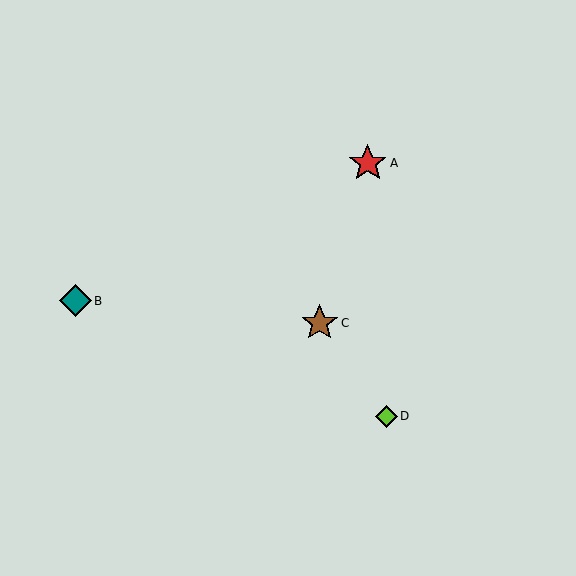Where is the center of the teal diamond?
The center of the teal diamond is at (75, 301).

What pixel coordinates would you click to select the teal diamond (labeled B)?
Click at (75, 301) to select the teal diamond B.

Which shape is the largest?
The red star (labeled A) is the largest.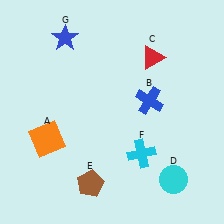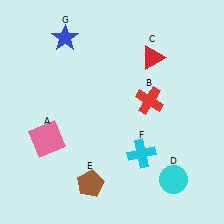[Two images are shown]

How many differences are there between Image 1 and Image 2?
There are 2 differences between the two images.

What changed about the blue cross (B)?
In Image 1, B is blue. In Image 2, it changed to red.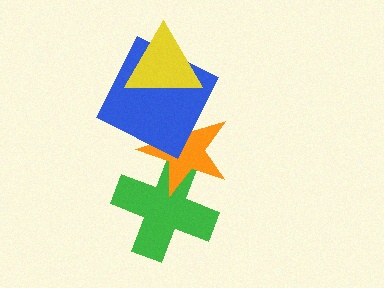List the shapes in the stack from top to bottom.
From top to bottom: the yellow triangle, the blue square, the orange star, the green cross.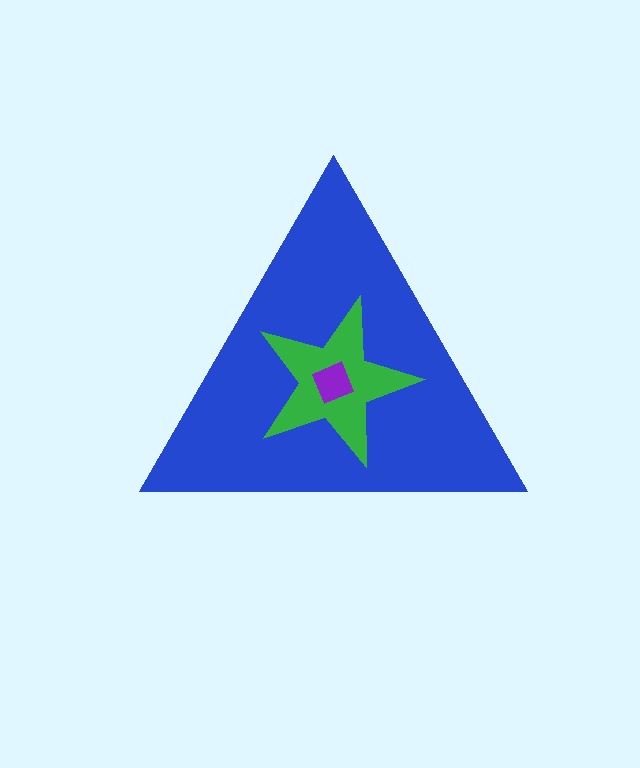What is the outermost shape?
The blue triangle.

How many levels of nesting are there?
3.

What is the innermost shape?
The purple square.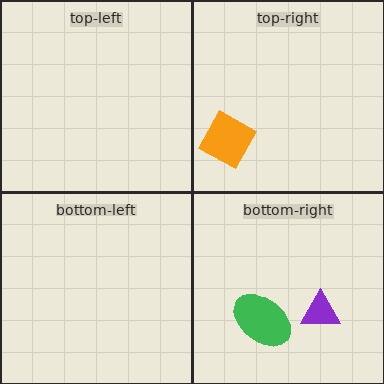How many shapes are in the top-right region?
1.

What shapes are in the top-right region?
The orange square.